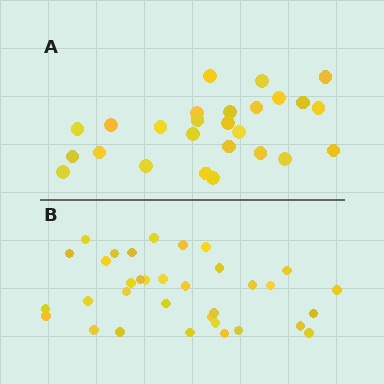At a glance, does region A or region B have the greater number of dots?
Region B (the bottom region) has more dots.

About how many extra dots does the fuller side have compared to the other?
Region B has roughly 8 or so more dots than region A.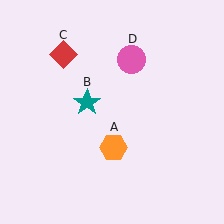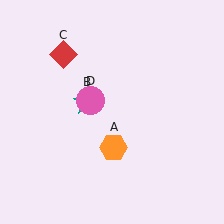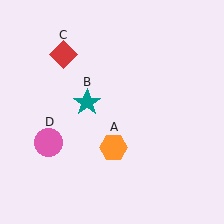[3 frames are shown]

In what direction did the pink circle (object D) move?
The pink circle (object D) moved down and to the left.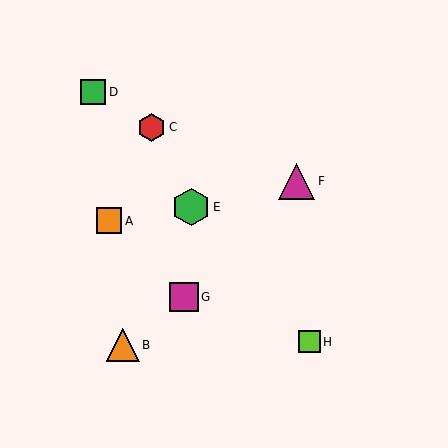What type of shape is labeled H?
Shape H is a lime square.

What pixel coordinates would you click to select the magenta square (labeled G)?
Click at (184, 297) to select the magenta square G.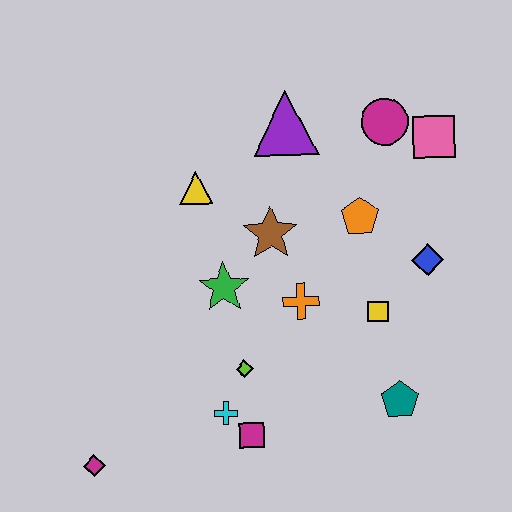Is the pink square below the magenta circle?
Yes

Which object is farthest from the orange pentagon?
The magenta diamond is farthest from the orange pentagon.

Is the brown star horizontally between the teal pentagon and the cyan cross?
Yes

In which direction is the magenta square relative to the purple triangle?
The magenta square is below the purple triangle.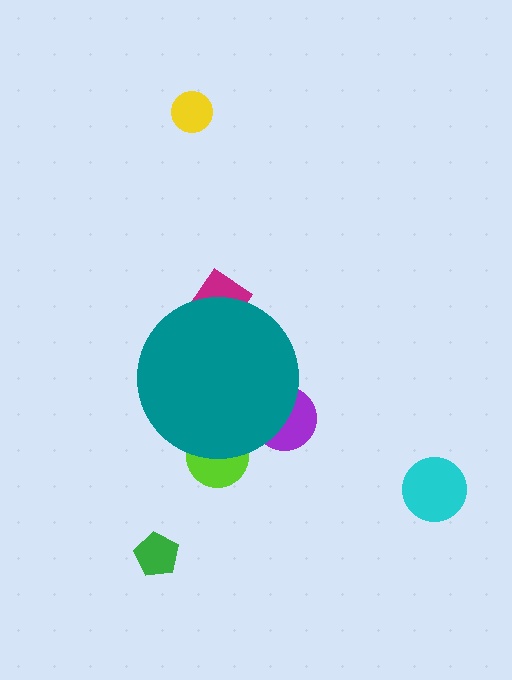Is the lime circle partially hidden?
Yes, the lime circle is partially hidden behind the teal circle.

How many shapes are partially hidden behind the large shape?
3 shapes are partially hidden.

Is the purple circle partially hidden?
Yes, the purple circle is partially hidden behind the teal circle.